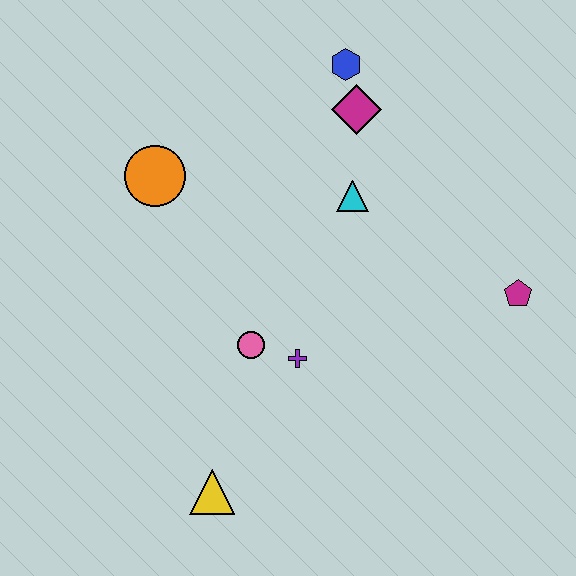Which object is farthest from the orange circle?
The magenta pentagon is farthest from the orange circle.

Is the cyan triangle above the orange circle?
No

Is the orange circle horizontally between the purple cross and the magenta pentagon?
No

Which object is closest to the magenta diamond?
The blue hexagon is closest to the magenta diamond.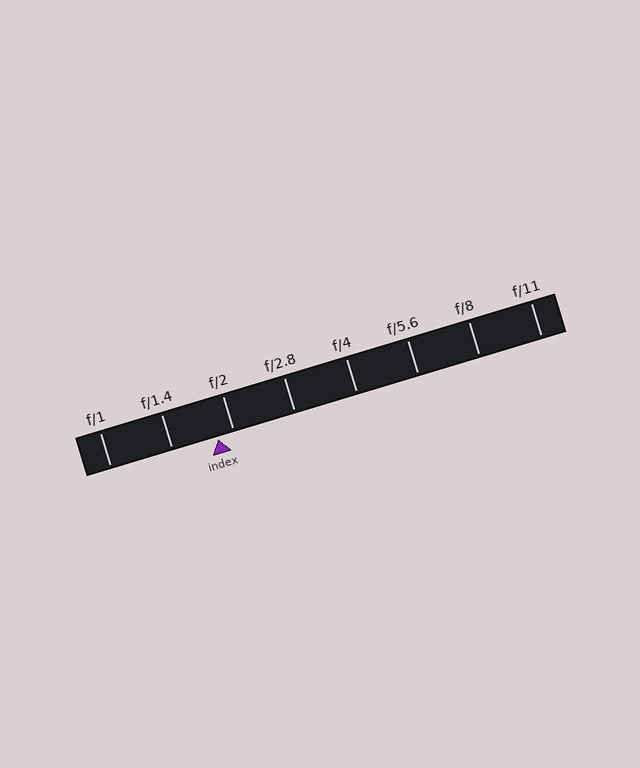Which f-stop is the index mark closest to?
The index mark is closest to f/2.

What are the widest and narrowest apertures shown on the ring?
The widest aperture shown is f/1 and the narrowest is f/11.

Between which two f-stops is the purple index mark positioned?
The index mark is between f/1.4 and f/2.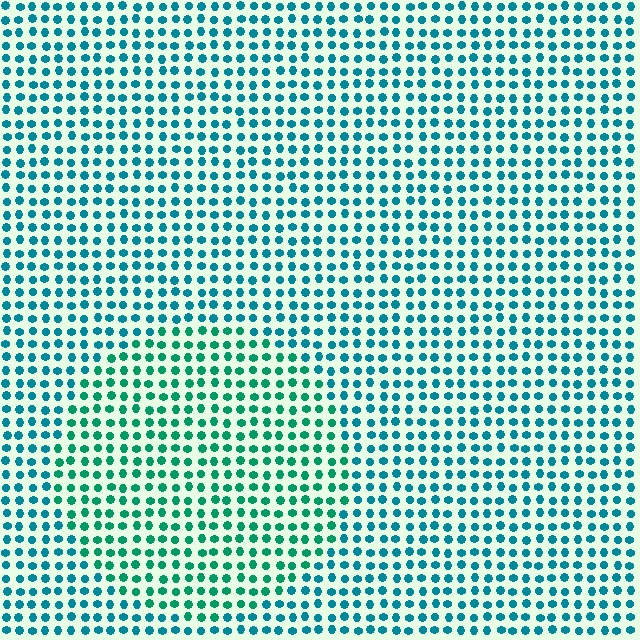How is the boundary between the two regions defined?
The boundary is defined purely by a slight shift in hue (about 28 degrees). Spacing, size, and orientation are identical on both sides.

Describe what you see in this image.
The image is filled with small teal elements in a uniform arrangement. A circle-shaped region is visible where the elements are tinted to a slightly different hue, forming a subtle color boundary.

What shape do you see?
I see a circle.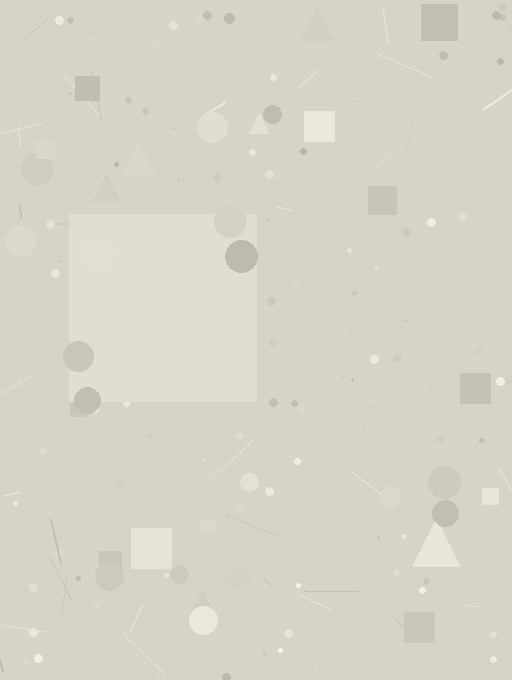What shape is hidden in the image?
A square is hidden in the image.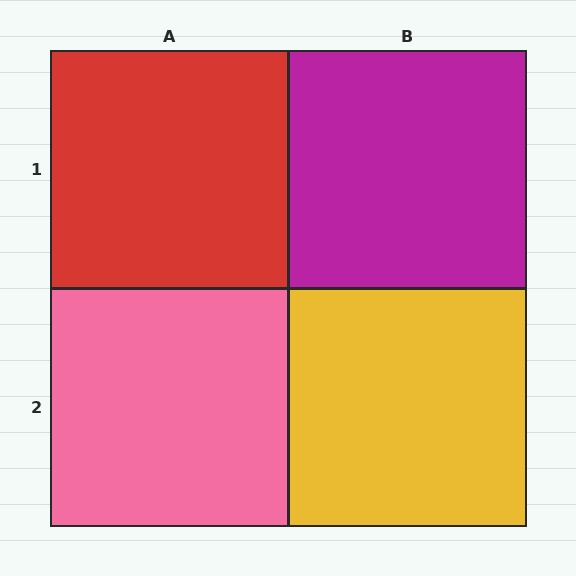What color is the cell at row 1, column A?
Red.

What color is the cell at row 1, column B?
Magenta.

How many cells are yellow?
1 cell is yellow.